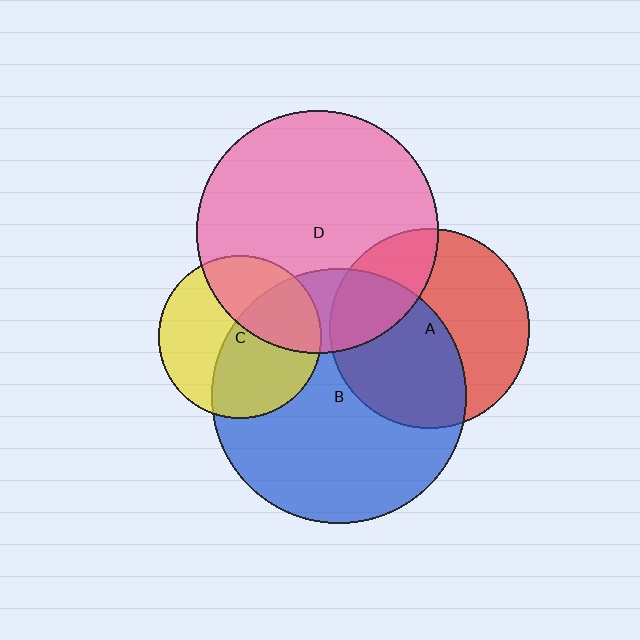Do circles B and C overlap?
Yes.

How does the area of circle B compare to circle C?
Approximately 2.5 times.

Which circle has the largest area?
Circle B (blue).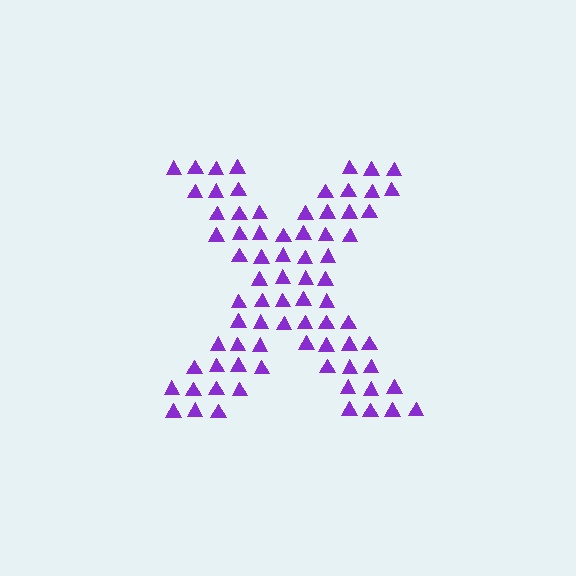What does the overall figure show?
The overall figure shows the letter X.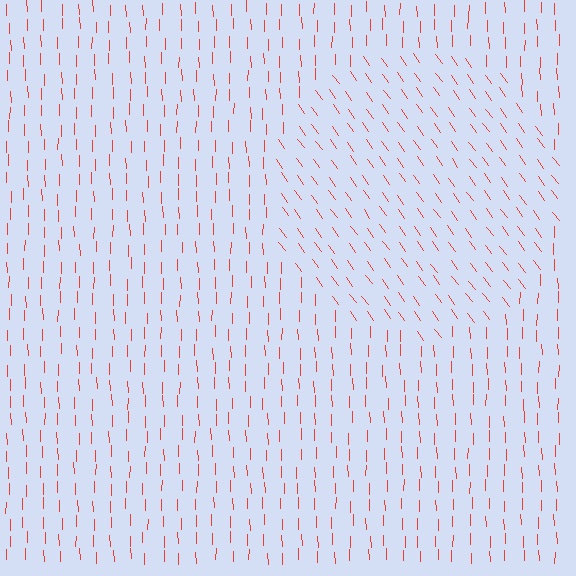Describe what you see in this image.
The image is filled with small red line segments. A circle region in the image has lines oriented differently from the surrounding lines, creating a visible texture boundary.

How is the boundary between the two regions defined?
The boundary is defined purely by a change in line orientation (approximately 35 degrees difference). All lines are the same color and thickness.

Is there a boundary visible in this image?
Yes, there is a texture boundary formed by a change in line orientation.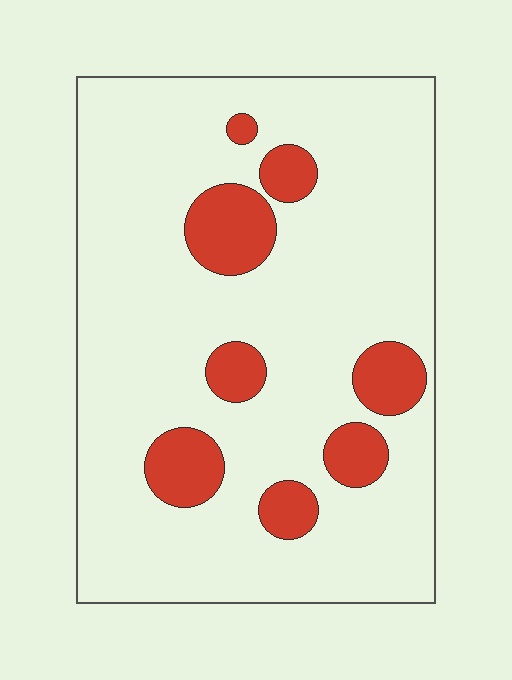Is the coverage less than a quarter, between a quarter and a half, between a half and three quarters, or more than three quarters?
Less than a quarter.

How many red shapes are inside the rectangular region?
8.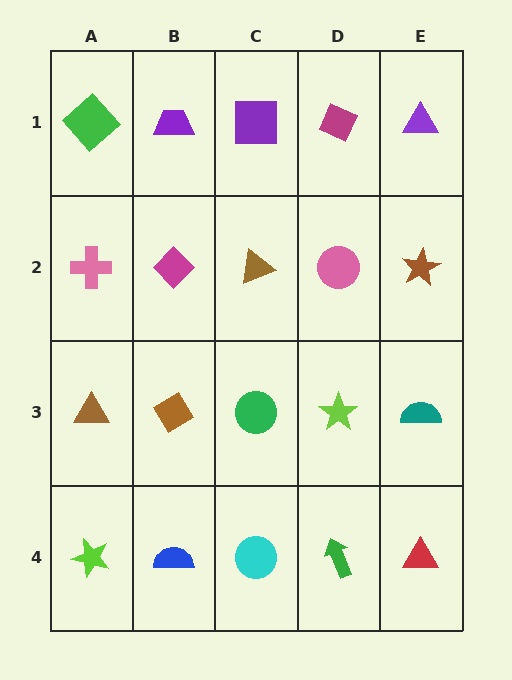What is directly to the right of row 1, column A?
A purple trapezoid.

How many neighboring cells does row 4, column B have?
3.